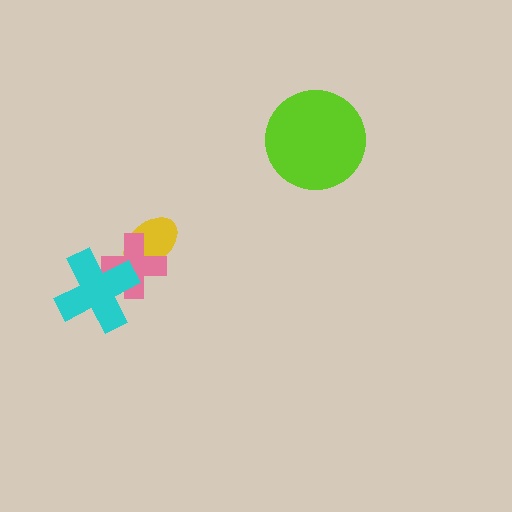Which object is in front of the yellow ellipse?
The pink cross is in front of the yellow ellipse.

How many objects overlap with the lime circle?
0 objects overlap with the lime circle.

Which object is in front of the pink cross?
The cyan cross is in front of the pink cross.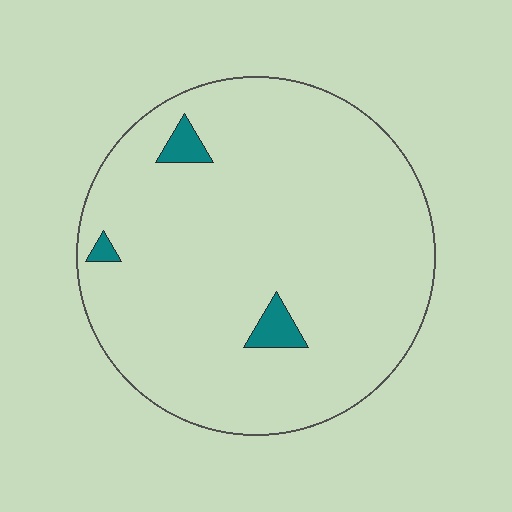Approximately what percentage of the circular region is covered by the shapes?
Approximately 5%.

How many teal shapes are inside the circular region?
3.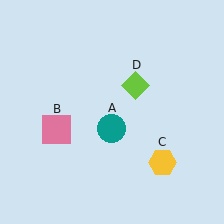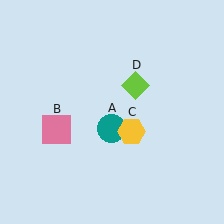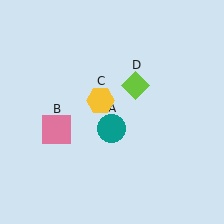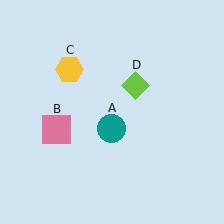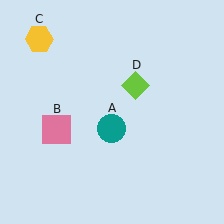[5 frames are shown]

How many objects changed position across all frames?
1 object changed position: yellow hexagon (object C).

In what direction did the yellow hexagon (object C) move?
The yellow hexagon (object C) moved up and to the left.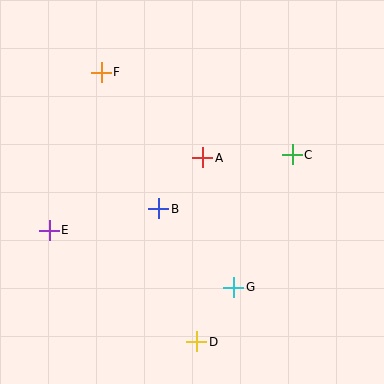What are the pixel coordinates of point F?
Point F is at (101, 72).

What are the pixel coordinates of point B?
Point B is at (159, 209).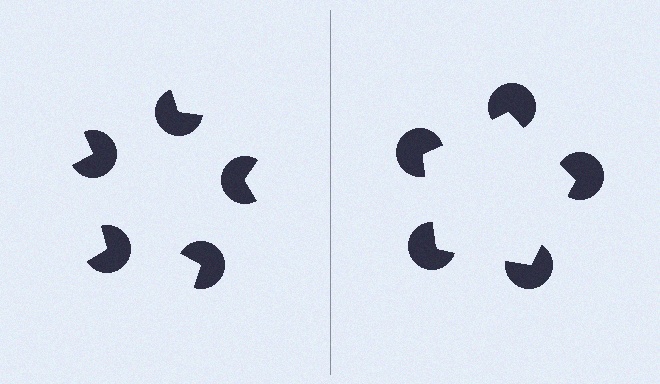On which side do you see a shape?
An illusory pentagon appears on the right side. On the left side the wedge cuts are rotated, so no coherent shape forms.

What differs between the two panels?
The pac-man discs are positioned identically on both sides; only the wedge orientations differ. On the right they align to a pentagon; on the left they are misaligned.